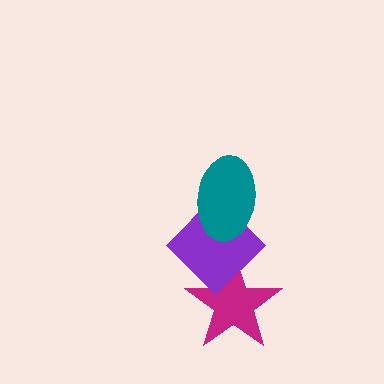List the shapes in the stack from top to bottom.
From top to bottom: the teal ellipse, the purple diamond, the magenta star.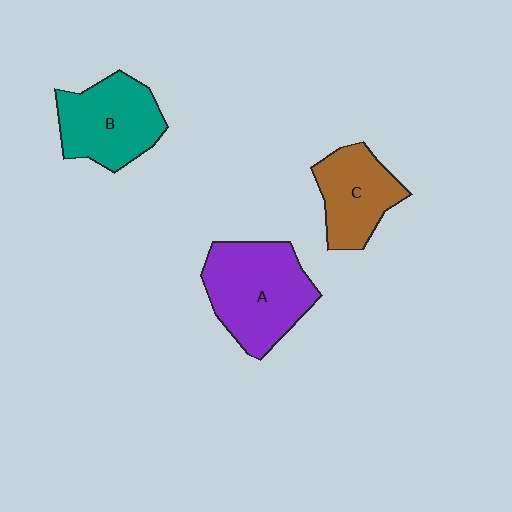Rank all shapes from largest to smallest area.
From largest to smallest: A (purple), B (teal), C (brown).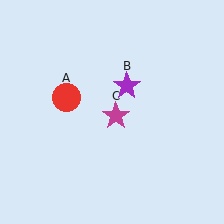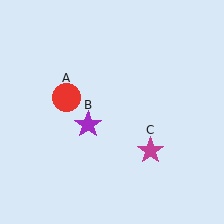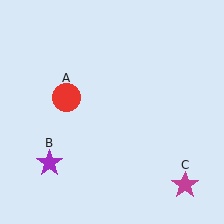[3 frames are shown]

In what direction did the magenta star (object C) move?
The magenta star (object C) moved down and to the right.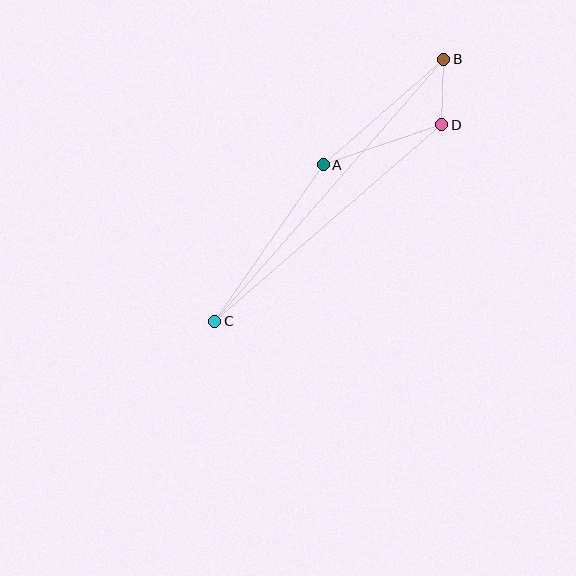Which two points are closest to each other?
Points B and D are closest to each other.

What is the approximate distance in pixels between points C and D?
The distance between C and D is approximately 300 pixels.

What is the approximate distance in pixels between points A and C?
The distance between A and C is approximately 190 pixels.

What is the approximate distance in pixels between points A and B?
The distance between A and B is approximately 160 pixels.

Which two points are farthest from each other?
Points B and C are farthest from each other.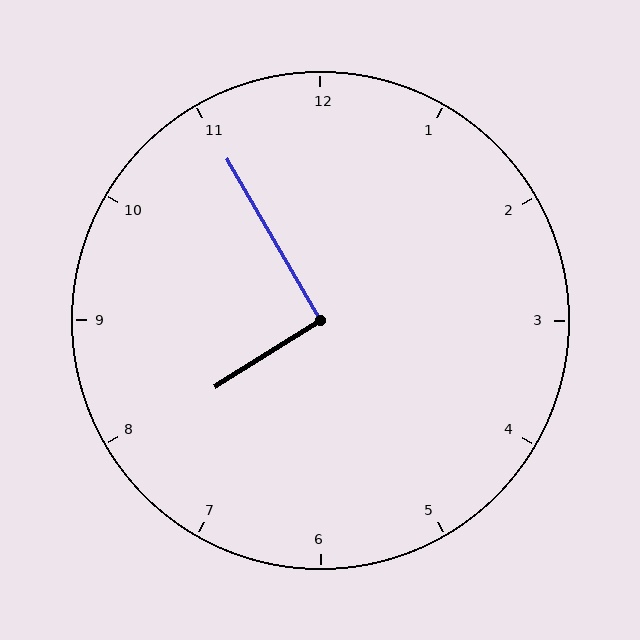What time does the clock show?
7:55.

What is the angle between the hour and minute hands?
Approximately 92 degrees.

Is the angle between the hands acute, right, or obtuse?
It is right.